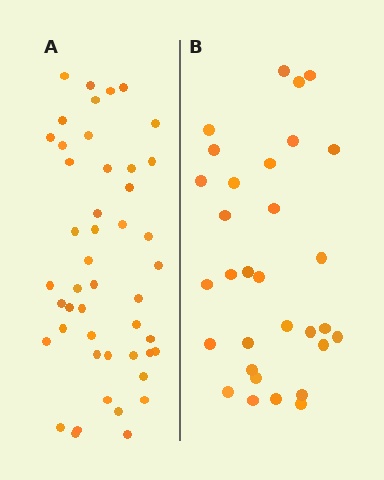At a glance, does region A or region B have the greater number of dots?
Region A (the left region) has more dots.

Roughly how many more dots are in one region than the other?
Region A has approximately 15 more dots than region B.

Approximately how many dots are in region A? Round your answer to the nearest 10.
About 50 dots. (The exact count is 47, which rounds to 50.)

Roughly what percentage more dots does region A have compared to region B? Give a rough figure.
About 50% more.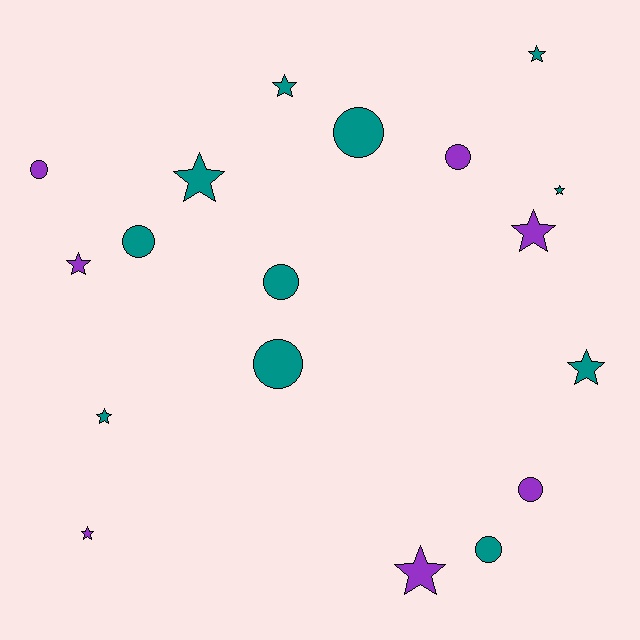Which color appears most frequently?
Teal, with 11 objects.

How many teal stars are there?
There are 6 teal stars.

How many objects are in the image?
There are 18 objects.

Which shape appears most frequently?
Star, with 10 objects.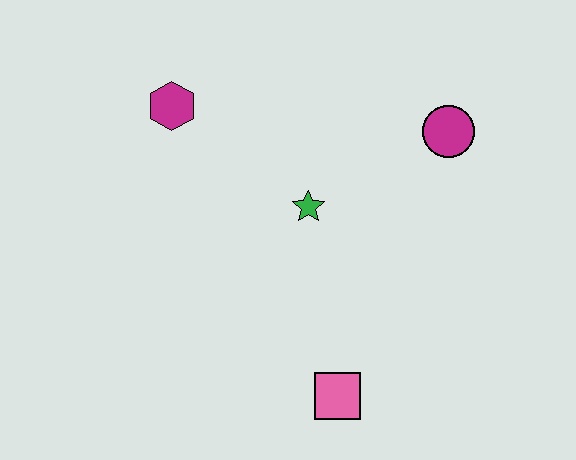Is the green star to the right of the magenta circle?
No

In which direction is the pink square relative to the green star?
The pink square is below the green star.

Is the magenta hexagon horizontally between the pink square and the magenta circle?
No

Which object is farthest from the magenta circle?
The pink square is farthest from the magenta circle.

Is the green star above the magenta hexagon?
No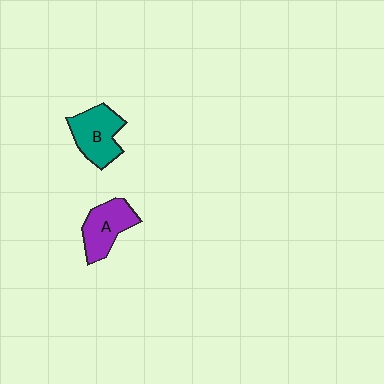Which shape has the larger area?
Shape B (teal).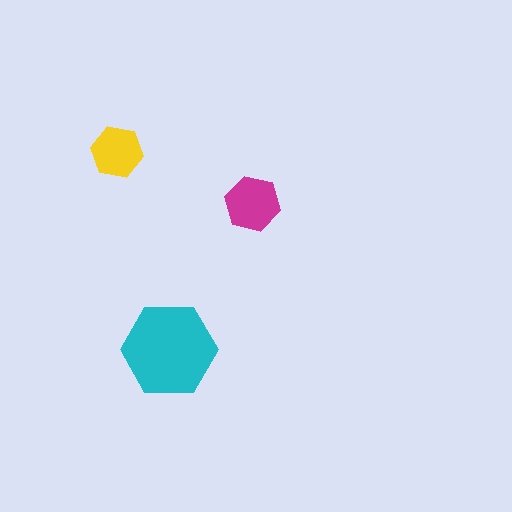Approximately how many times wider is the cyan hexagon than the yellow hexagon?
About 2 times wider.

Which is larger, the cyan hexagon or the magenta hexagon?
The cyan one.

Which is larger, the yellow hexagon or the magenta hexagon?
The magenta one.